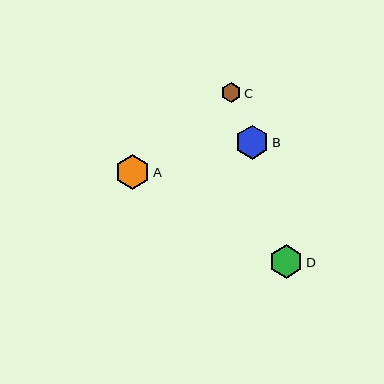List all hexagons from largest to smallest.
From largest to smallest: A, B, D, C.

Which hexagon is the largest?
Hexagon A is the largest with a size of approximately 35 pixels.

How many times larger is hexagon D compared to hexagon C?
Hexagon D is approximately 1.7 times the size of hexagon C.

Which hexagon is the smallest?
Hexagon C is the smallest with a size of approximately 20 pixels.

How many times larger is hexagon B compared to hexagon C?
Hexagon B is approximately 1.7 times the size of hexagon C.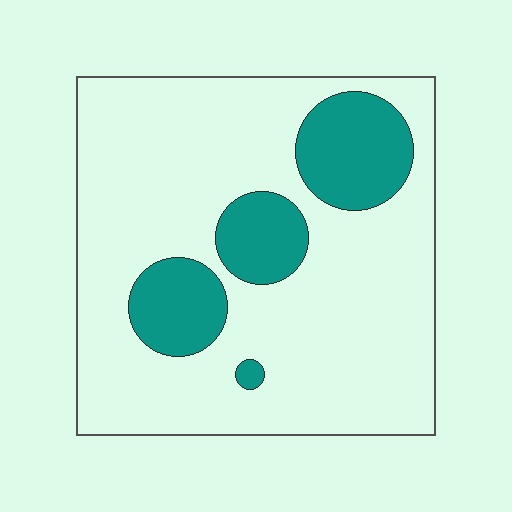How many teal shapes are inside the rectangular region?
4.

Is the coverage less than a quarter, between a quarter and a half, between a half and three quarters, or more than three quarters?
Less than a quarter.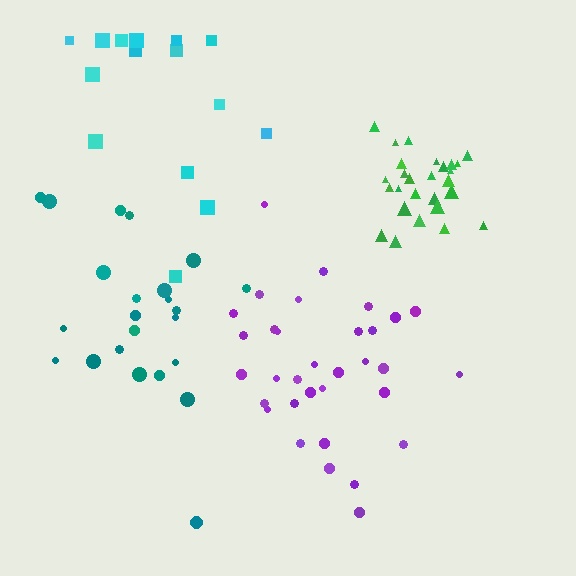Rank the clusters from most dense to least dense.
green, purple, teal, cyan.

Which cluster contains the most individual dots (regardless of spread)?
Purple (33).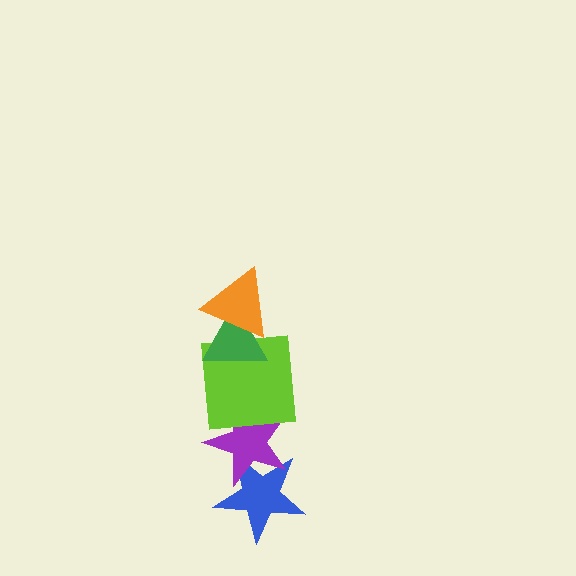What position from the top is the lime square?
The lime square is 3rd from the top.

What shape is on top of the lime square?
The green triangle is on top of the lime square.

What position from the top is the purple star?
The purple star is 4th from the top.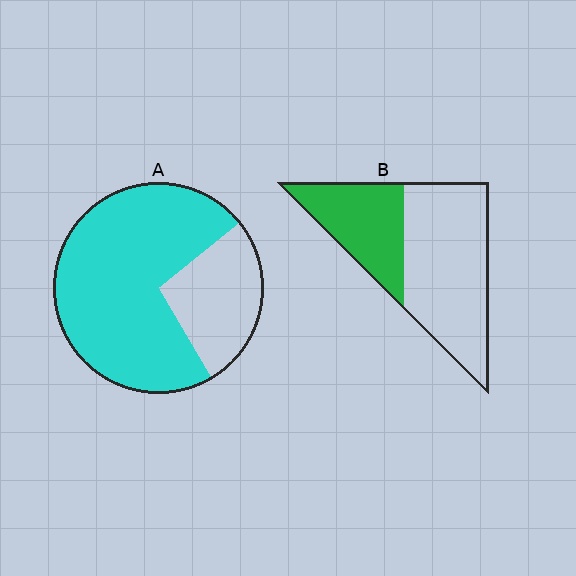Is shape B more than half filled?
No.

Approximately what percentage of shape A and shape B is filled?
A is approximately 75% and B is approximately 35%.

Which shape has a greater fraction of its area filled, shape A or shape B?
Shape A.